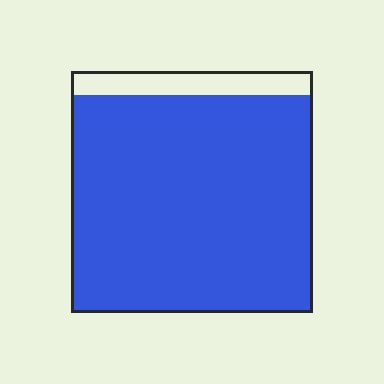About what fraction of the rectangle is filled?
About nine tenths (9/10).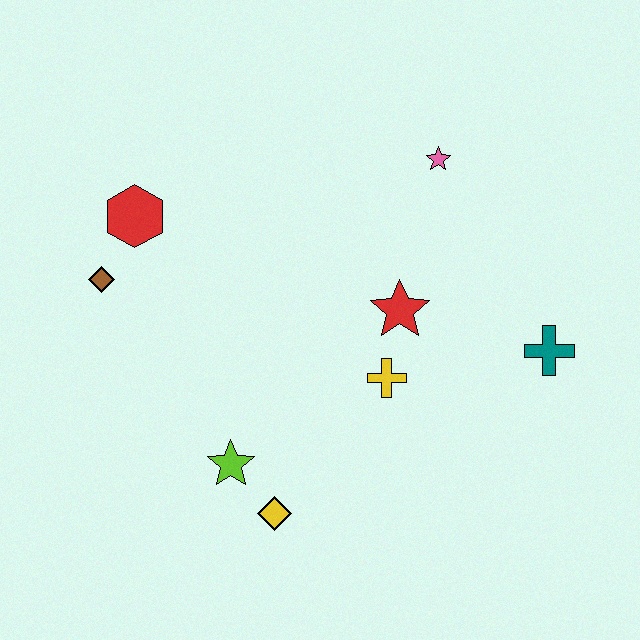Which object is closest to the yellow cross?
The red star is closest to the yellow cross.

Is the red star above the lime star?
Yes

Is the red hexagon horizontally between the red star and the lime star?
No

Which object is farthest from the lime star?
The pink star is farthest from the lime star.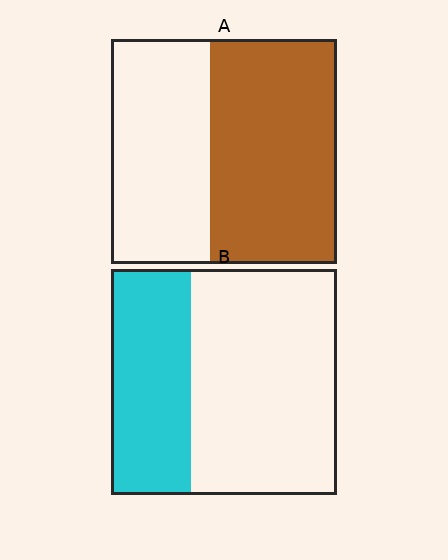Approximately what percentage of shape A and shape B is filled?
A is approximately 55% and B is approximately 35%.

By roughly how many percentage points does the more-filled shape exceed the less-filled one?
By roughly 20 percentage points (A over B).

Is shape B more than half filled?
No.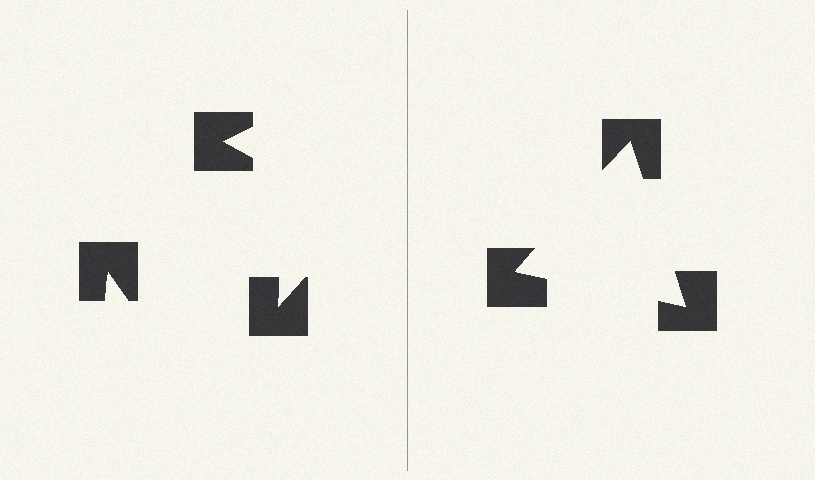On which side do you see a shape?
An illusory triangle appears on the right side. On the left side the wedge cuts are rotated, so no coherent shape forms.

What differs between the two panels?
The notched squares are positioned identically on both sides; only the wedge orientations differ. On the right they align to a triangle; on the left they are misaligned.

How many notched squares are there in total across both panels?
6 — 3 on each side.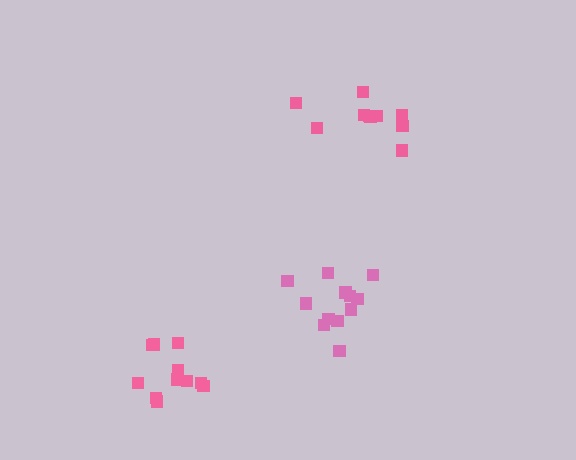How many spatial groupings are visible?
There are 3 spatial groupings.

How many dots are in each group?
Group 1: 12 dots, Group 2: 12 dots, Group 3: 10 dots (34 total).